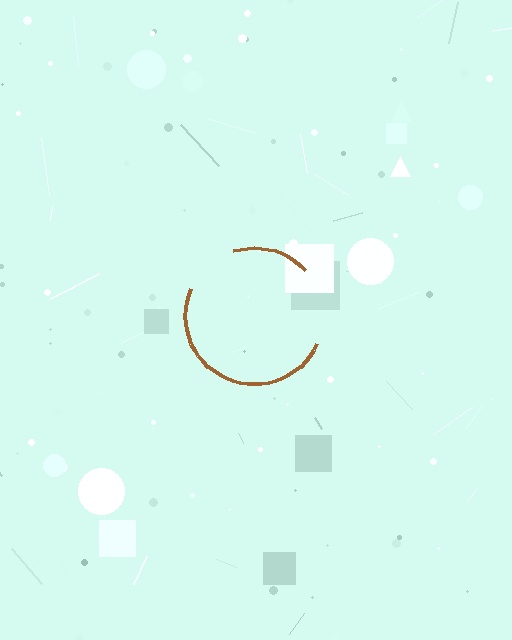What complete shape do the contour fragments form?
The contour fragments form a circle.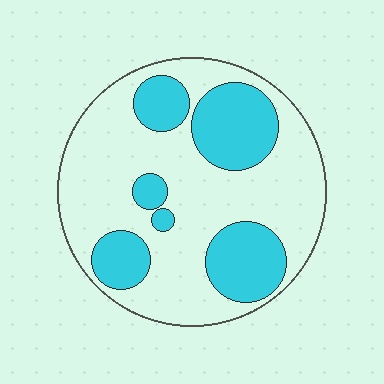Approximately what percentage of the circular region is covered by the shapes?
Approximately 30%.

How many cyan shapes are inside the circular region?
6.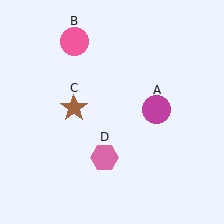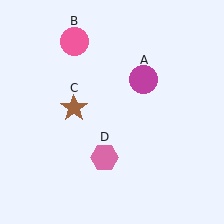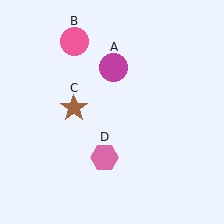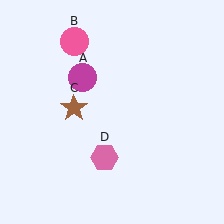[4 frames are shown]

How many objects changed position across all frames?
1 object changed position: magenta circle (object A).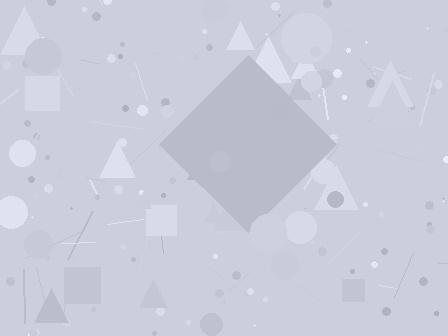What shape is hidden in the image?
A diamond is hidden in the image.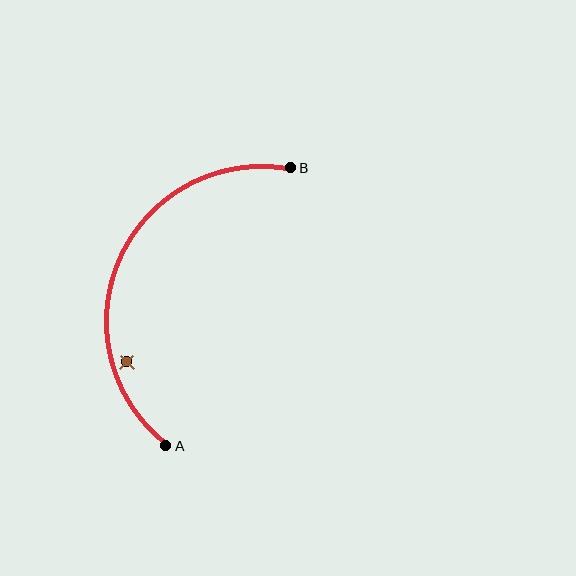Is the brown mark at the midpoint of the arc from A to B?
No — the brown mark does not lie on the arc at all. It sits slightly inside the curve.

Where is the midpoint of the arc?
The arc midpoint is the point on the curve farthest from the straight line joining A and B. It sits to the left of that line.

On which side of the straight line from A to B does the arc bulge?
The arc bulges to the left of the straight line connecting A and B.